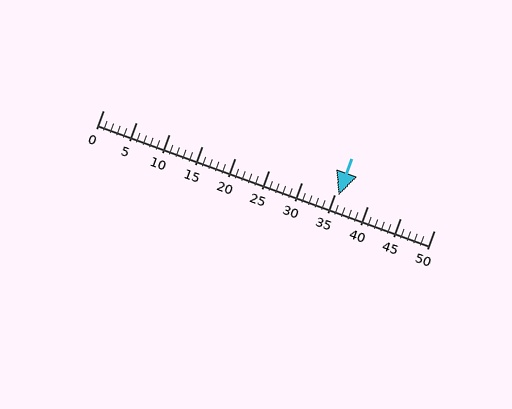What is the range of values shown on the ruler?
The ruler shows values from 0 to 50.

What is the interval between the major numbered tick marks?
The major tick marks are spaced 5 units apart.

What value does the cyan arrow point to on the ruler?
The cyan arrow points to approximately 36.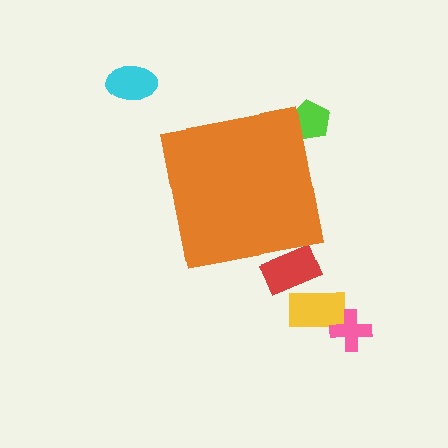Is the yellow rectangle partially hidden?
No, the yellow rectangle is fully visible.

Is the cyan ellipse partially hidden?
No, the cyan ellipse is fully visible.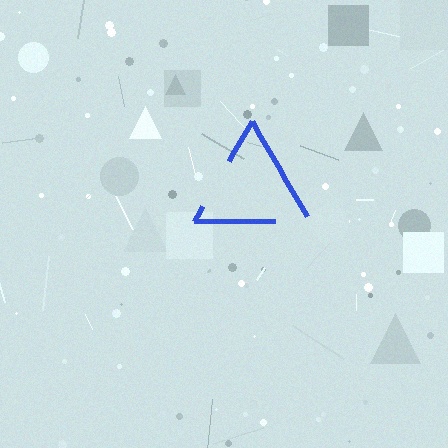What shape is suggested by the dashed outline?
The dashed outline suggests a triangle.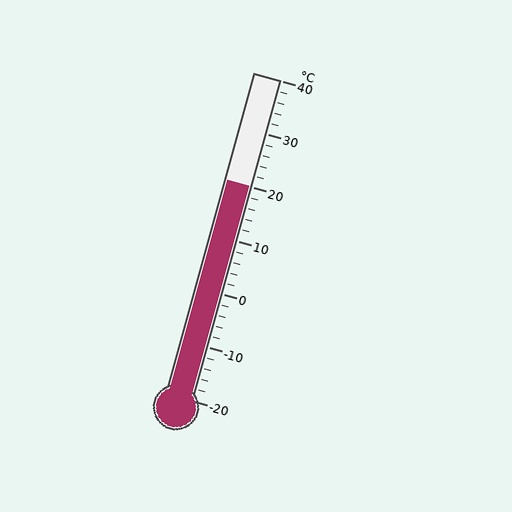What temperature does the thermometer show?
The thermometer shows approximately 20°C.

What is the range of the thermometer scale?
The thermometer scale ranges from -20°C to 40°C.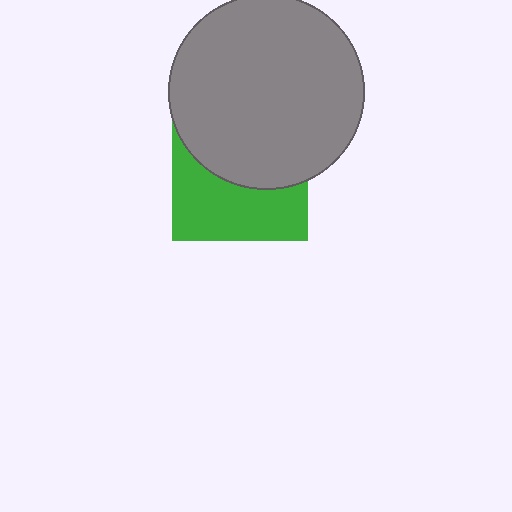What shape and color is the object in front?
The object in front is a gray circle.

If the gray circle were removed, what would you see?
You would see the complete green square.